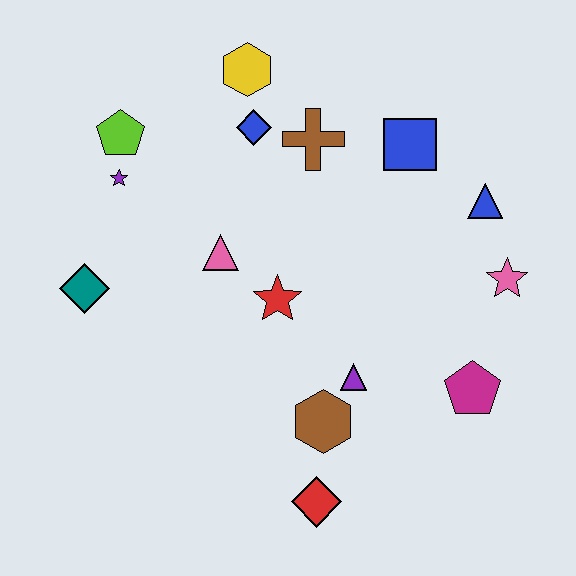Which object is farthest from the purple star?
The magenta pentagon is farthest from the purple star.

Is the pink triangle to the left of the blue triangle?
Yes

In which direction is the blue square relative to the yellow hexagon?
The blue square is to the right of the yellow hexagon.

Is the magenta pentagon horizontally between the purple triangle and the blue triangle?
Yes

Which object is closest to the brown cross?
The blue diamond is closest to the brown cross.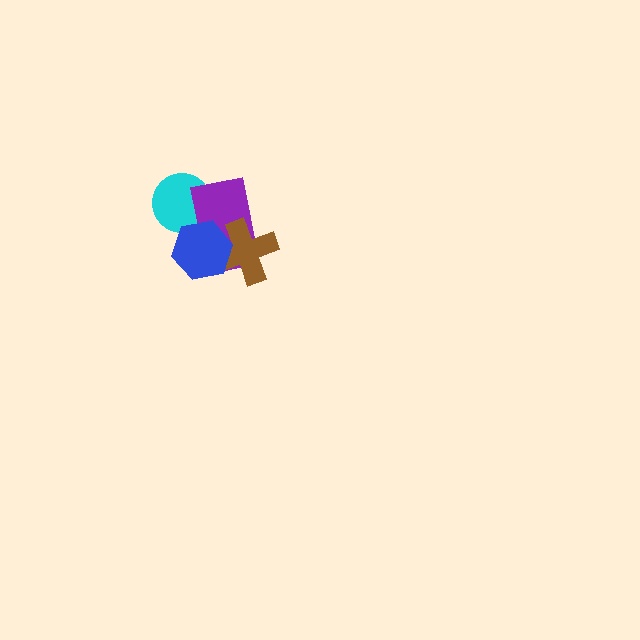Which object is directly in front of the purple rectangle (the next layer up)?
The brown cross is directly in front of the purple rectangle.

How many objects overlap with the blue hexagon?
3 objects overlap with the blue hexagon.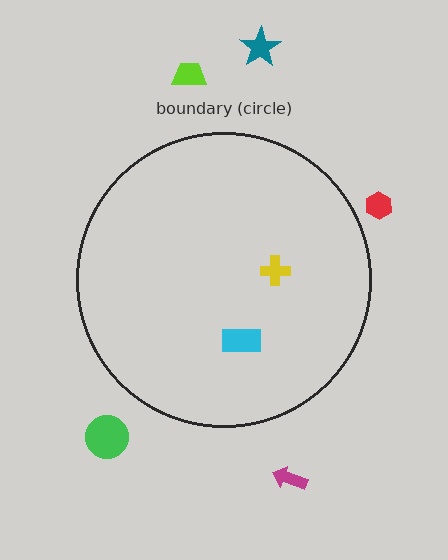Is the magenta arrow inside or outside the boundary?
Outside.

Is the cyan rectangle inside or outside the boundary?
Inside.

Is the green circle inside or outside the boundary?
Outside.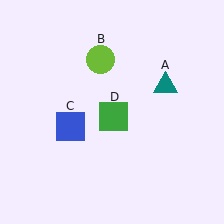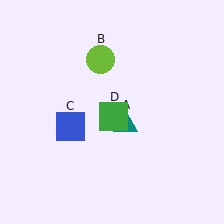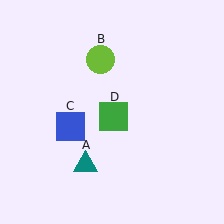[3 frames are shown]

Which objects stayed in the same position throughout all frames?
Lime circle (object B) and blue square (object C) and green square (object D) remained stationary.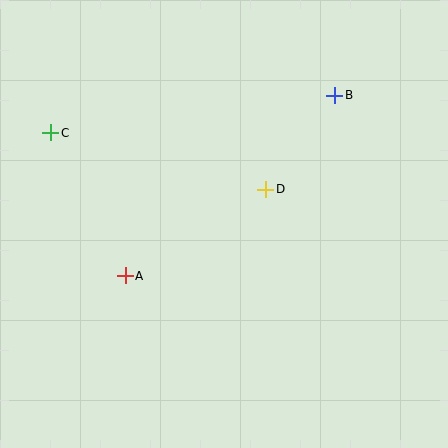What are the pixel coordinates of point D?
Point D is at (266, 189).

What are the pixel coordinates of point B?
Point B is at (335, 95).